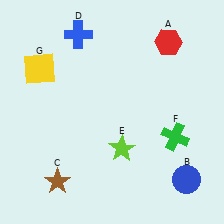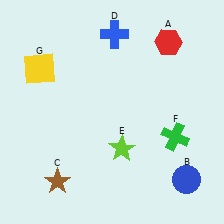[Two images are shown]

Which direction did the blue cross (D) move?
The blue cross (D) moved right.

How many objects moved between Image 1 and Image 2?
1 object moved between the two images.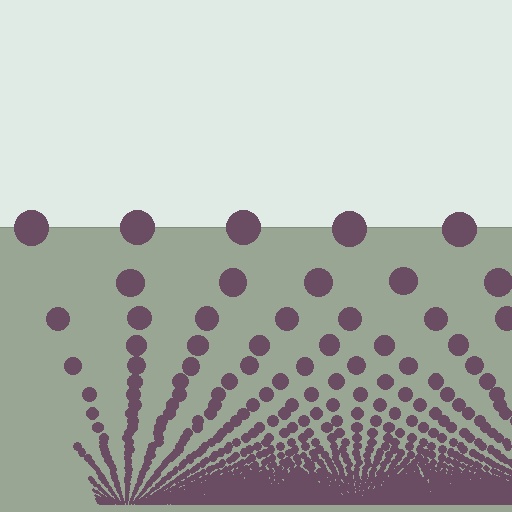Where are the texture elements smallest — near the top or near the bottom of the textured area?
Near the bottom.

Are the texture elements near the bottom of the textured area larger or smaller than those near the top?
Smaller. The gradient is inverted — elements near the bottom are smaller and denser.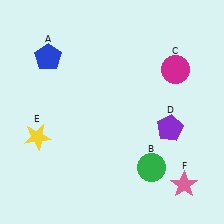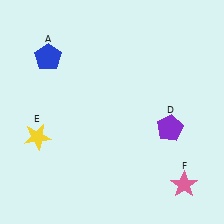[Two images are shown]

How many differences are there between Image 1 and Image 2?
There are 2 differences between the two images.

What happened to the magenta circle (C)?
The magenta circle (C) was removed in Image 2. It was in the top-right area of Image 1.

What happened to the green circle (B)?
The green circle (B) was removed in Image 2. It was in the bottom-right area of Image 1.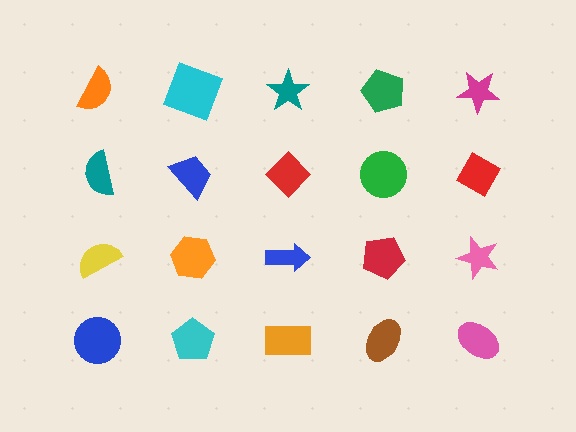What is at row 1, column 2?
A cyan square.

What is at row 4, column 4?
A brown ellipse.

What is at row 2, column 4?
A green circle.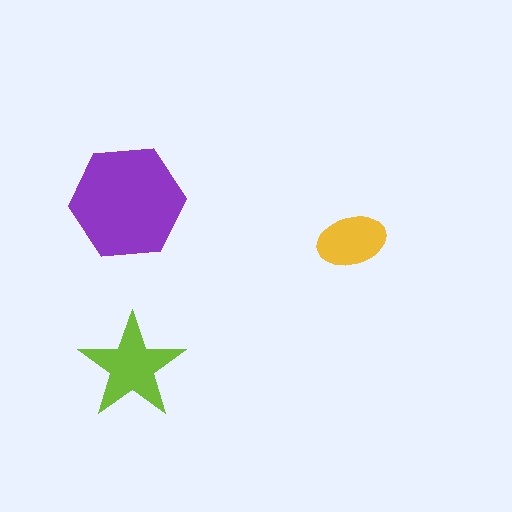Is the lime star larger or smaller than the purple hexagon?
Smaller.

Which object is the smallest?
The yellow ellipse.